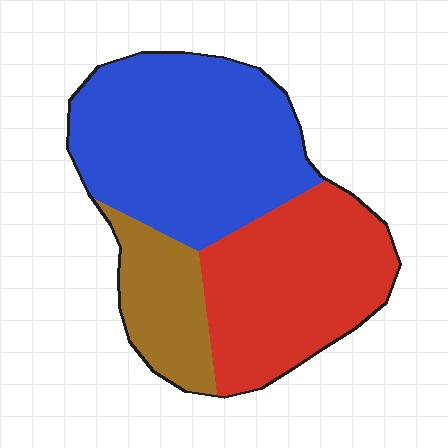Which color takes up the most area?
Blue, at roughly 45%.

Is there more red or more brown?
Red.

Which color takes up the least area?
Brown, at roughly 15%.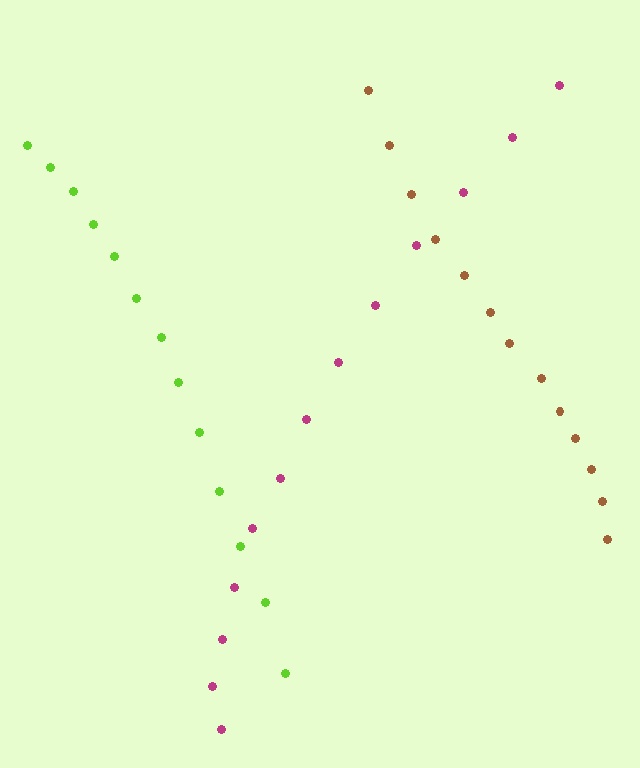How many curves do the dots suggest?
There are 3 distinct paths.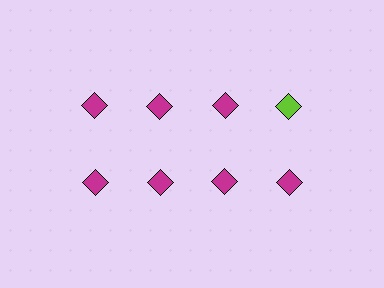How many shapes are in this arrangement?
There are 8 shapes arranged in a grid pattern.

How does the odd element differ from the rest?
It has a different color: lime instead of magenta.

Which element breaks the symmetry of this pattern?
The lime diamond in the top row, second from right column breaks the symmetry. All other shapes are magenta diamonds.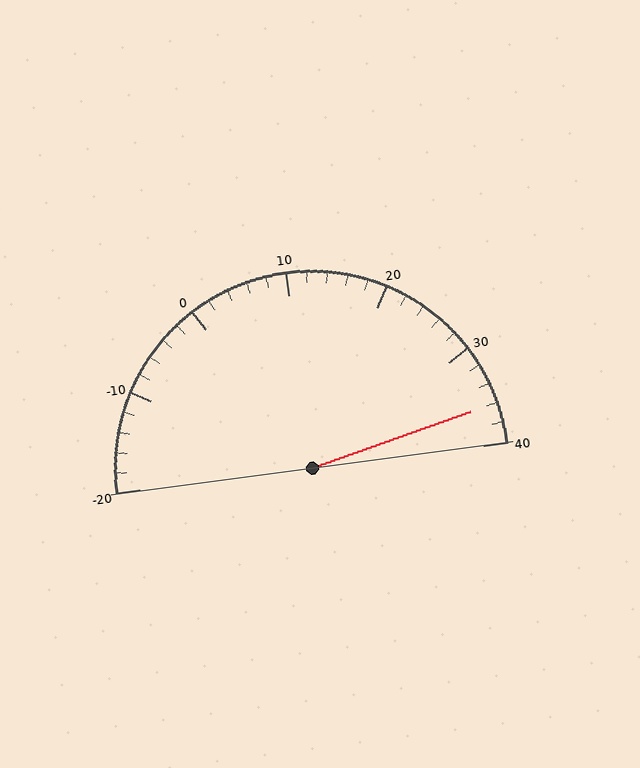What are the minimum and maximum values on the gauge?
The gauge ranges from -20 to 40.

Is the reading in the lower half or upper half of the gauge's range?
The reading is in the upper half of the range (-20 to 40).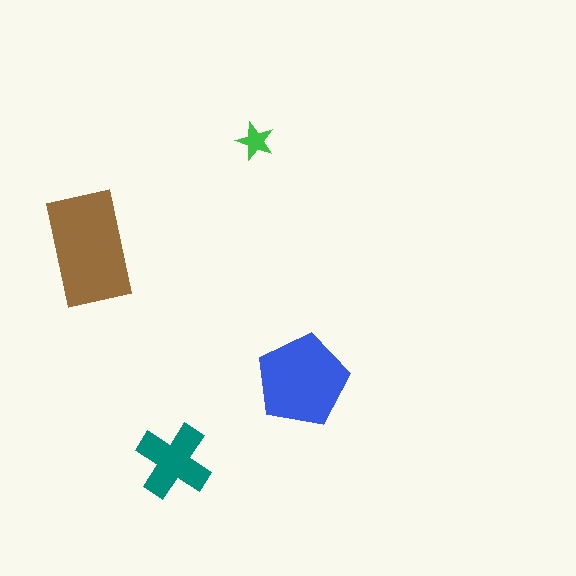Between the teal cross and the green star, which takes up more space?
The teal cross.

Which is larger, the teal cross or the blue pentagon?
The blue pentagon.